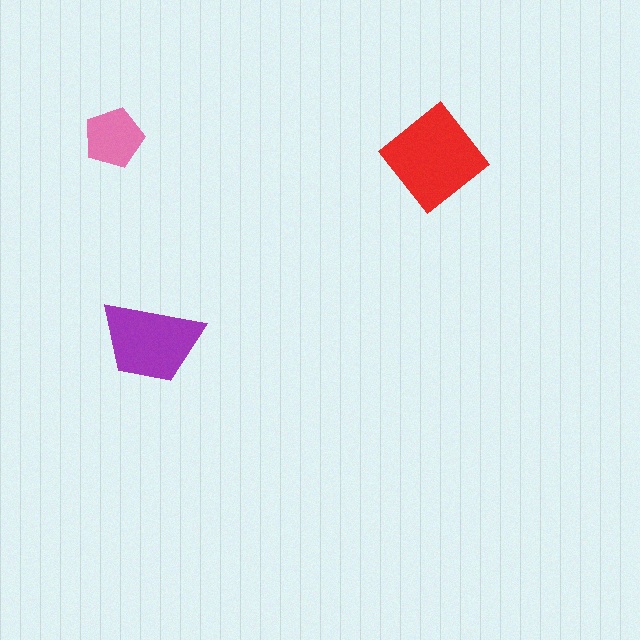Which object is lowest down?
The purple trapezoid is bottommost.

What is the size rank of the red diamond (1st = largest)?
1st.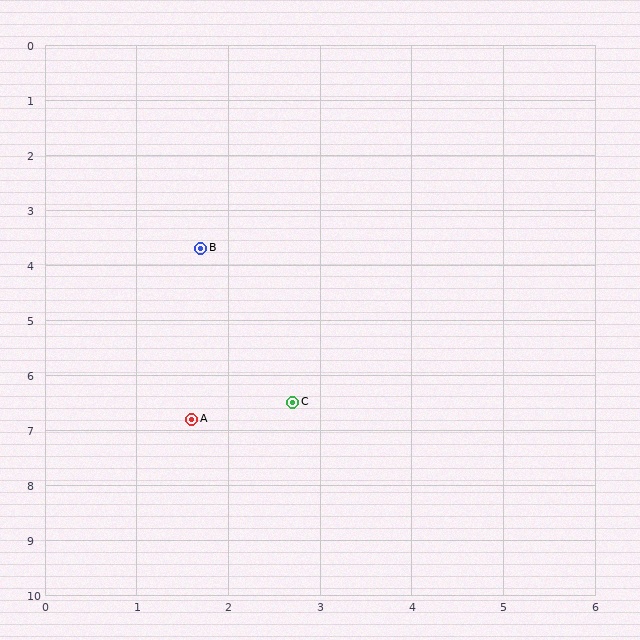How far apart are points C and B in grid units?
Points C and B are about 3.0 grid units apart.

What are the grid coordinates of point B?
Point B is at approximately (1.7, 3.7).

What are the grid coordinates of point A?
Point A is at approximately (1.6, 6.8).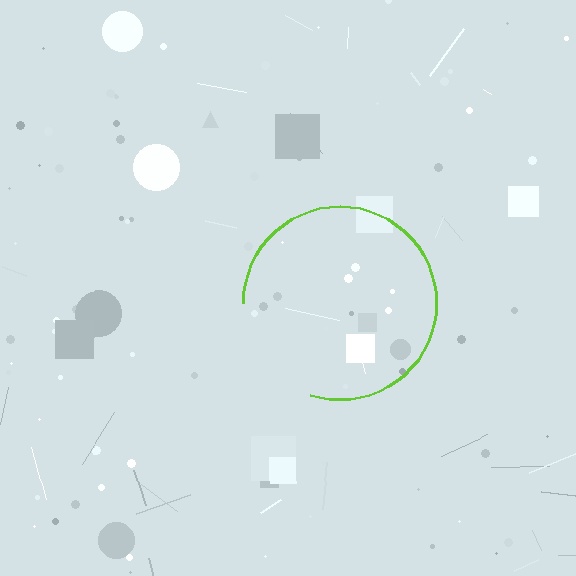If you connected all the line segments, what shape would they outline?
They would outline a circle.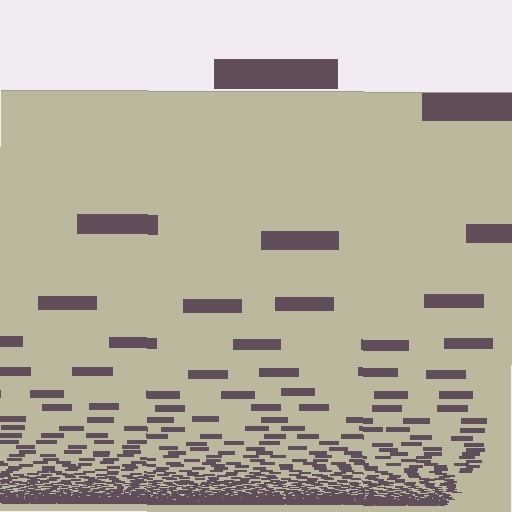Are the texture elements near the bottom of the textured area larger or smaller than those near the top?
Smaller. The gradient is inverted — elements near the bottom are smaller and denser.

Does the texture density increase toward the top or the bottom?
Density increases toward the bottom.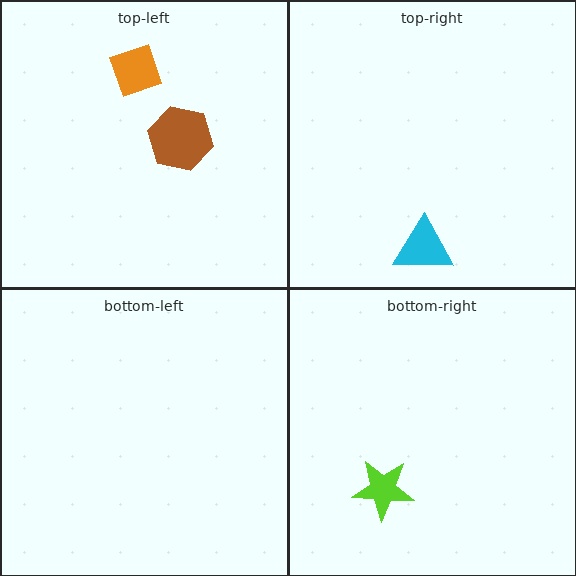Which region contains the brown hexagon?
The top-left region.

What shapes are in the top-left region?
The brown hexagon, the orange diamond.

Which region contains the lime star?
The bottom-right region.